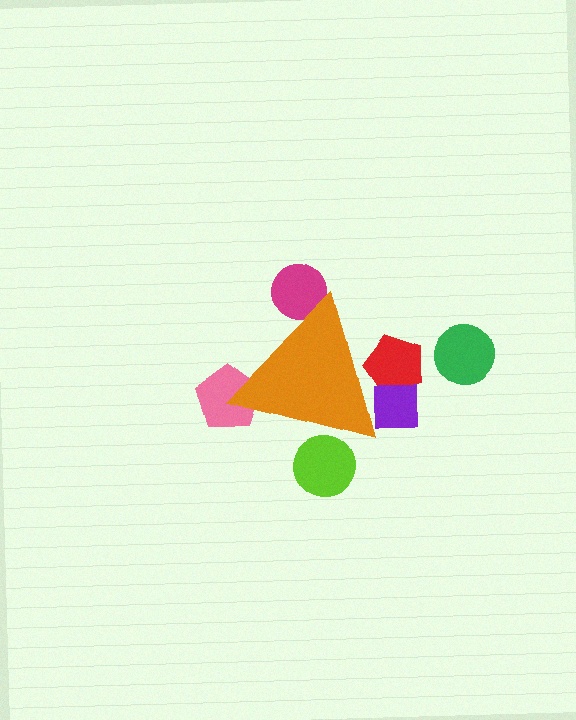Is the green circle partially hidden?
No, the green circle is fully visible.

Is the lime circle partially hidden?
Yes, the lime circle is partially hidden behind the orange triangle.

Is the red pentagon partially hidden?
Yes, the red pentagon is partially hidden behind the orange triangle.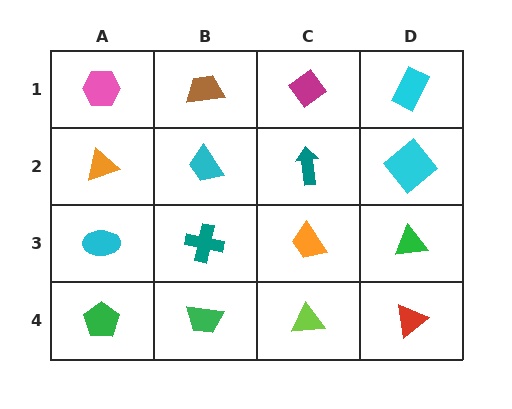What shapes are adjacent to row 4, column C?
An orange trapezoid (row 3, column C), a green trapezoid (row 4, column B), a red triangle (row 4, column D).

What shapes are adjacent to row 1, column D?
A cyan diamond (row 2, column D), a magenta diamond (row 1, column C).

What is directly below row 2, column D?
A green triangle.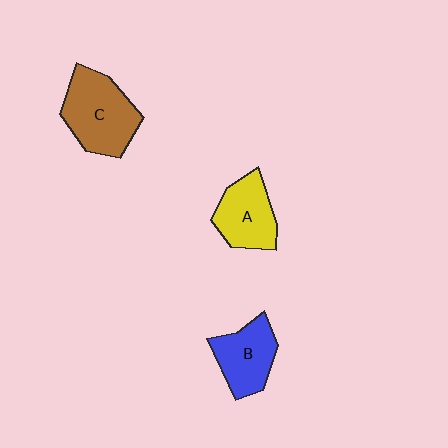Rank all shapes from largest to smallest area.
From largest to smallest: C (brown), A (yellow), B (blue).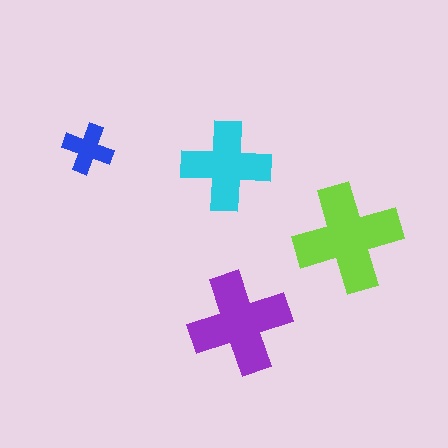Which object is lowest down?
The purple cross is bottommost.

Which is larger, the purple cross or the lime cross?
The lime one.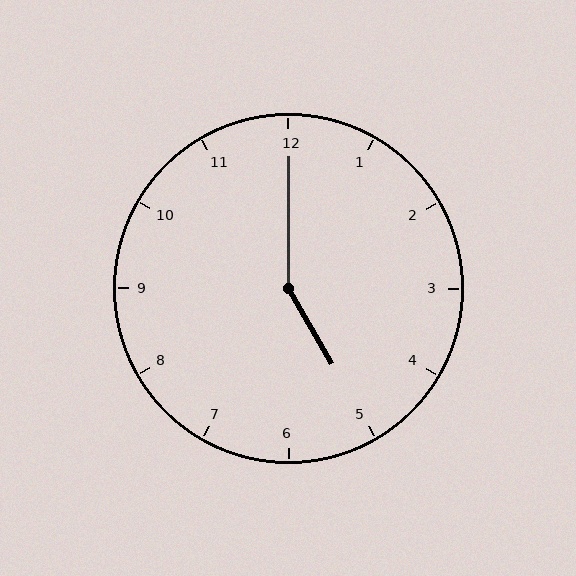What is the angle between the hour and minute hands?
Approximately 150 degrees.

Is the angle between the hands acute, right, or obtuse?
It is obtuse.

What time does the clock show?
5:00.